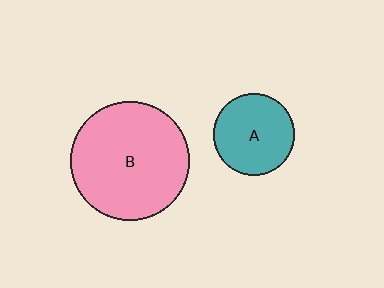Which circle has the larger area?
Circle B (pink).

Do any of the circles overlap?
No, none of the circles overlap.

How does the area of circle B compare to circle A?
Approximately 2.2 times.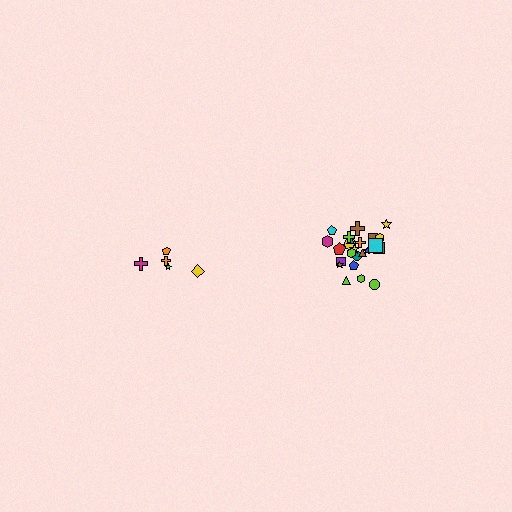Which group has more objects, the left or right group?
The right group.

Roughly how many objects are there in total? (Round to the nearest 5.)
Roughly 30 objects in total.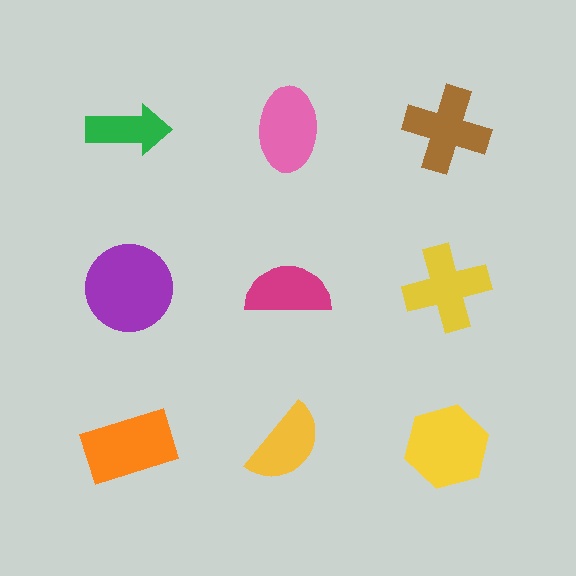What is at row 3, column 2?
A yellow semicircle.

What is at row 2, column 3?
A yellow cross.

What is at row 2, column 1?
A purple circle.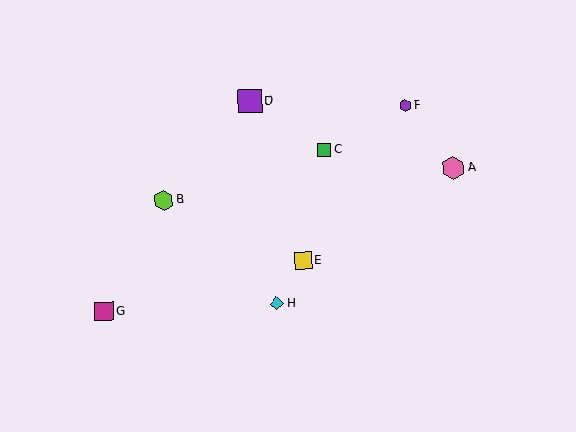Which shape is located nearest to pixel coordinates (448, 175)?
The pink hexagon (labeled A) at (453, 168) is nearest to that location.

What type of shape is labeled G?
Shape G is a magenta square.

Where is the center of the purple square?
The center of the purple square is at (250, 101).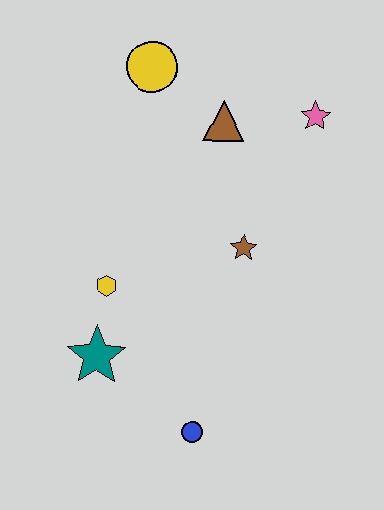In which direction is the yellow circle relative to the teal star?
The yellow circle is above the teal star.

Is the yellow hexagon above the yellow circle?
No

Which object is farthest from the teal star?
The pink star is farthest from the teal star.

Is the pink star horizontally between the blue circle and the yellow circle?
No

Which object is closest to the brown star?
The brown triangle is closest to the brown star.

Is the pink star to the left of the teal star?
No